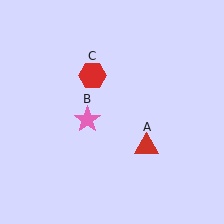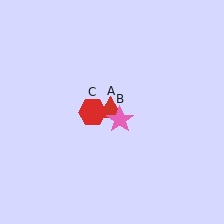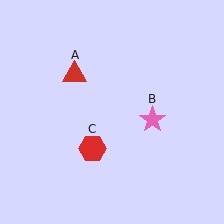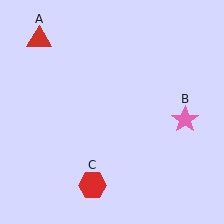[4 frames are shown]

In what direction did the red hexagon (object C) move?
The red hexagon (object C) moved down.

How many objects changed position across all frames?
3 objects changed position: red triangle (object A), pink star (object B), red hexagon (object C).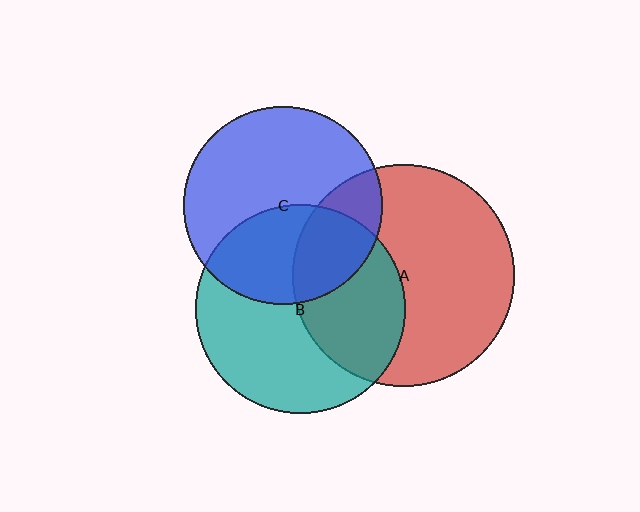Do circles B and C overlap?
Yes.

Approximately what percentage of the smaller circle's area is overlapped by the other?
Approximately 40%.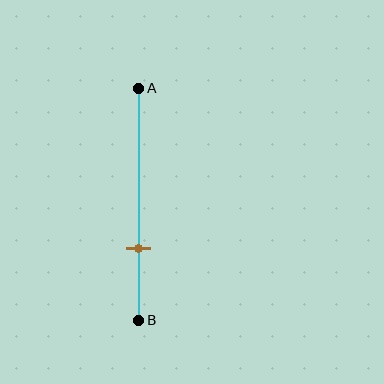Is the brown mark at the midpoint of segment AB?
No, the mark is at about 70% from A, not at the 50% midpoint.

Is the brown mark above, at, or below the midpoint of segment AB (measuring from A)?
The brown mark is below the midpoint of segment AB.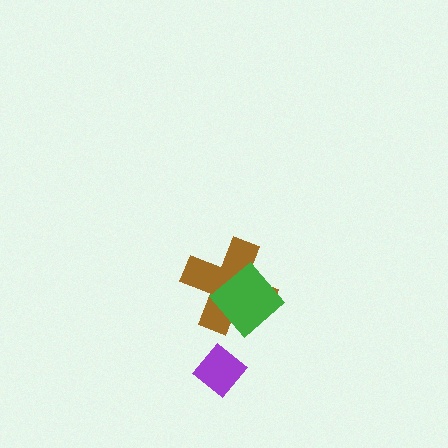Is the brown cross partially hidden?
Yes, it is partially covered by another shape.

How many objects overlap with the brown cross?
1 object overlaps with the brown cross.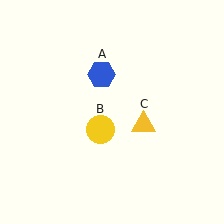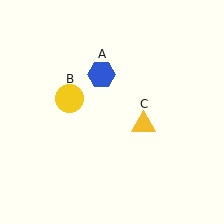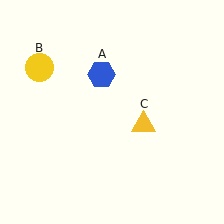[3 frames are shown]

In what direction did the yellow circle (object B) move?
The yellow circle (object B) moved up and to the left.